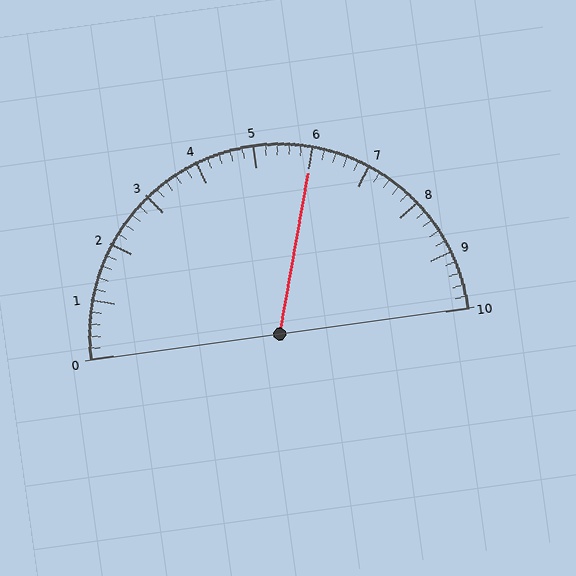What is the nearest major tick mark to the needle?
The nearest major tick mark is 6.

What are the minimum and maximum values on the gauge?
The gauge ranges from 0 to 10.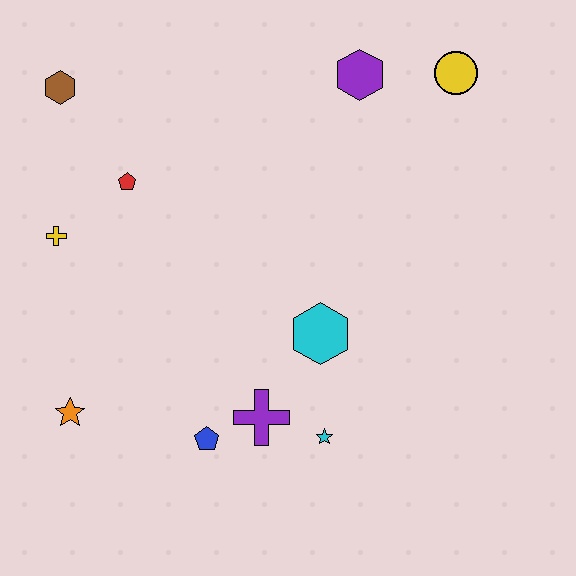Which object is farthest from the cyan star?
The brown hexagon is farthest from the cyan star.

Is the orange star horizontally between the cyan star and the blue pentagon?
No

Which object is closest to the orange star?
The blue pentagon is closest to the orange star.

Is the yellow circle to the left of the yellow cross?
No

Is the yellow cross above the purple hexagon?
No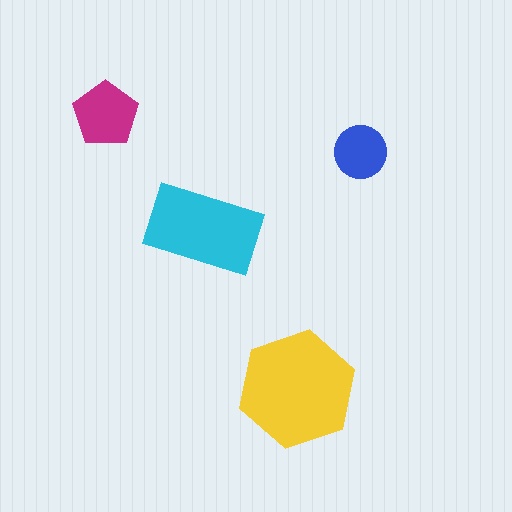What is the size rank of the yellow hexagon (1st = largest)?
1st.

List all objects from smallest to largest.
The blue circle, the magenta pentagon, the cyan rectangle, the yellow hexagon.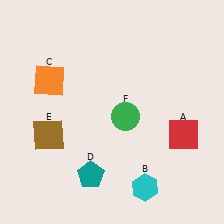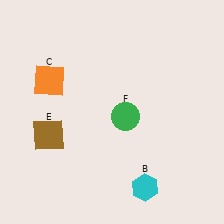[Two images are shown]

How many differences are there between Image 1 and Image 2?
There are 2 differences between the two images.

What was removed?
The red square (A), the teal pentagon (D) were removed in Image 2.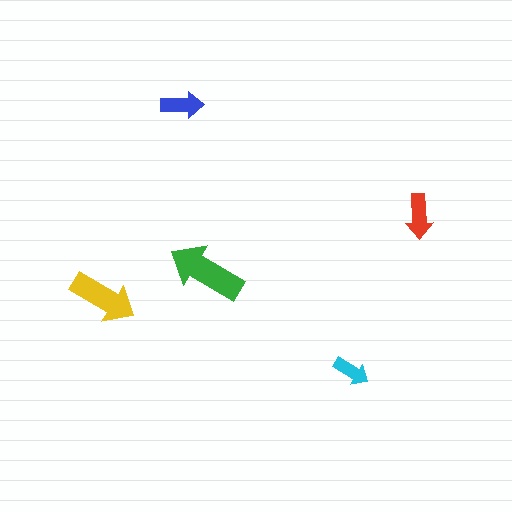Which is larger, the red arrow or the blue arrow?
The red one.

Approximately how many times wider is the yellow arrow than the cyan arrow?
About 2 times wider.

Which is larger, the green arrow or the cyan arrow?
The green one.